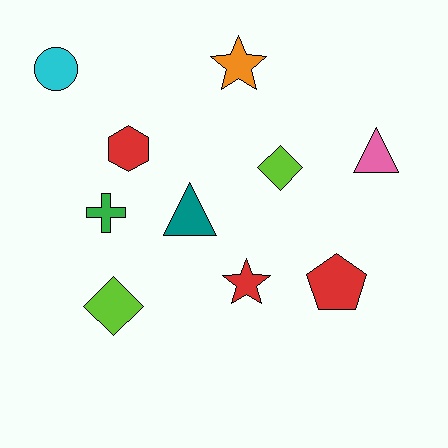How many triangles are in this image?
There are 2 triangles.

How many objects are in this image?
There are 10 objects.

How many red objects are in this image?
There are 3 red objects.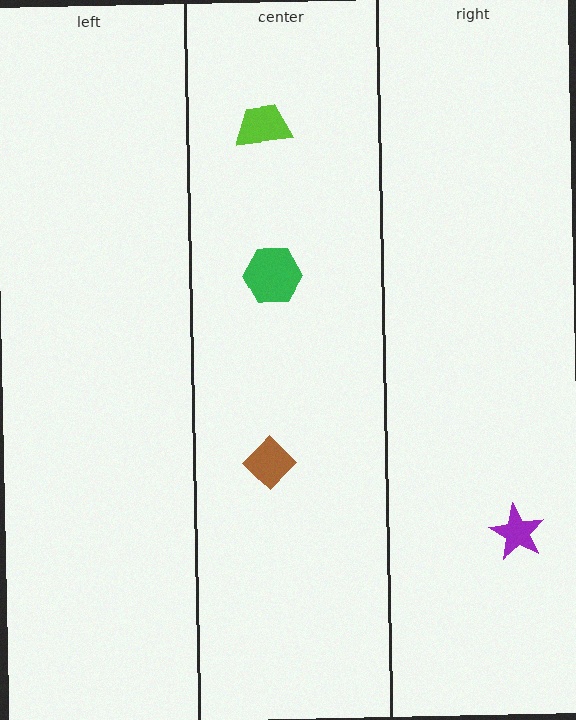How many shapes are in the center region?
3.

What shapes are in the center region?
The lime trapezoid, the brown diamond, the green hexagon.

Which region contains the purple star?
The right region.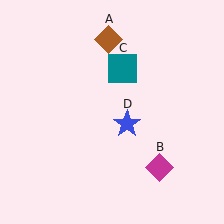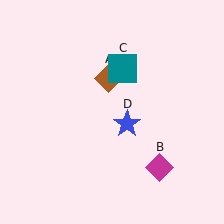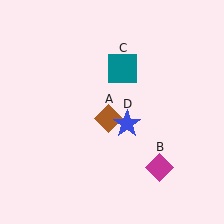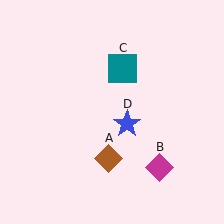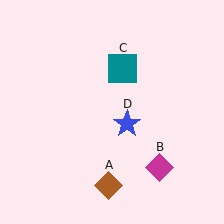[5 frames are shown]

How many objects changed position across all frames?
1 object changed position: brown diamond (object A).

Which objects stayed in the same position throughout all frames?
Magenta diamond (object B) and teal square (object C) and blue star (object D) remained stationary.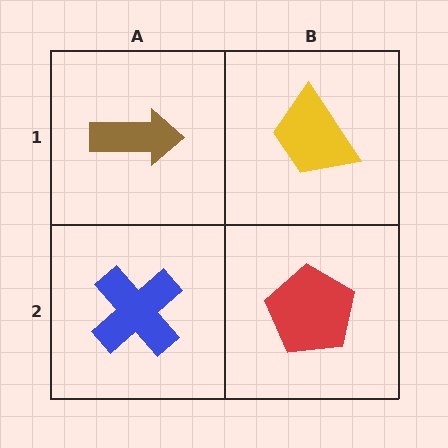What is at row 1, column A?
A brown arrow.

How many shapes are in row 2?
2 shapes.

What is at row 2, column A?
A blue cross.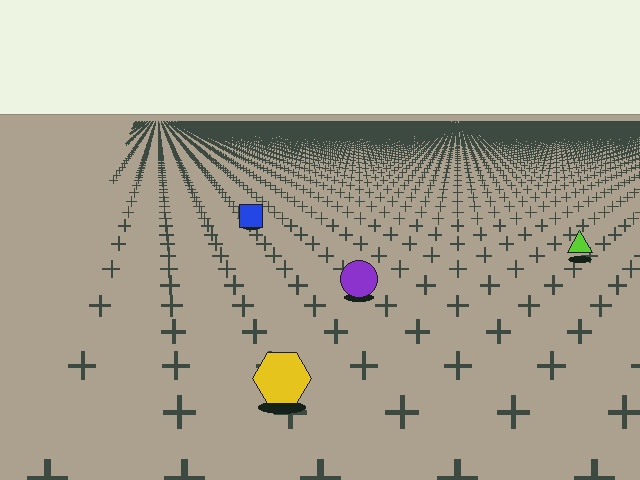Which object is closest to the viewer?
The yellow hexagon is closest. The texture marks near it are larger and more spread out.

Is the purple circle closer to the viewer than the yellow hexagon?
No. The yellow hexagon is closer — you can tell from the texture gradient: the ground texture is coarser near it.